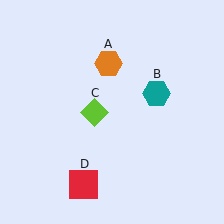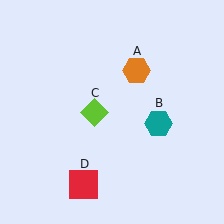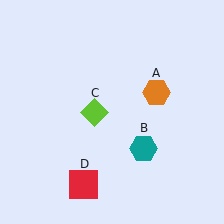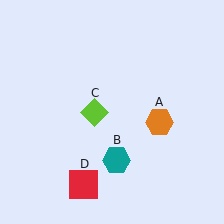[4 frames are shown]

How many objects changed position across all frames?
2 objects changed position: orange hexagon (object A), teal hexagon (object B).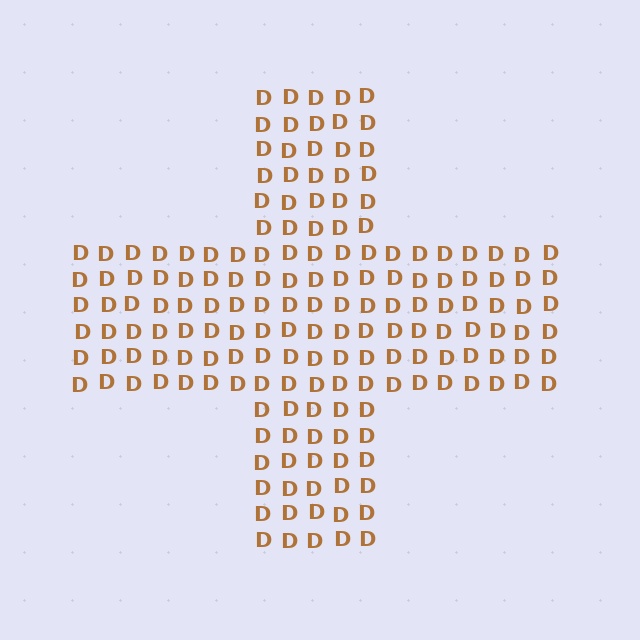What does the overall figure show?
The overall figure shows a cross.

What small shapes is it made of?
It is made of small letter D's.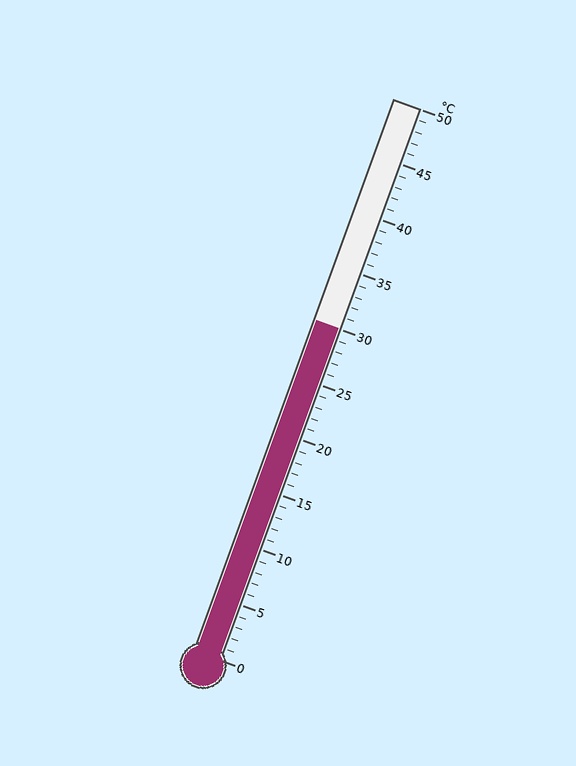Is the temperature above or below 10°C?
The temperature is above 10°C.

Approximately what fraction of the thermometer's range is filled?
The thermometer is filled to approximately 60% of its range.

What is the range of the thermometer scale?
The thermometer scale ranges from 0°C to 50°C.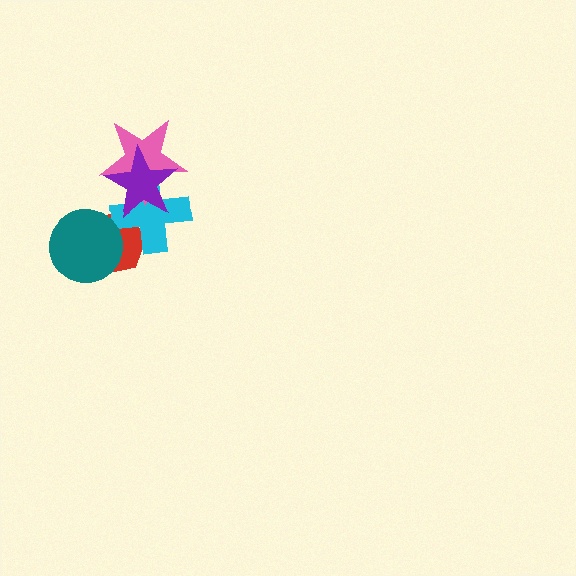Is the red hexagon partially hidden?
Yes, it is partially covered by another shape.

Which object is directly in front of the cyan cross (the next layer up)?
The pink star is directly in front of the cyan cross.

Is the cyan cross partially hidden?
Yes, it is partially covered by another shape.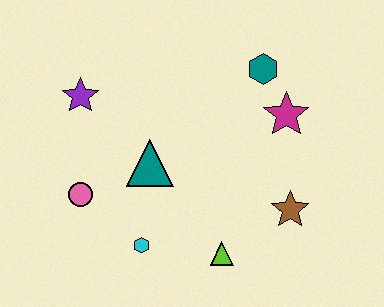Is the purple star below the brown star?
No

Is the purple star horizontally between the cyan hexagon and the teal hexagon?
No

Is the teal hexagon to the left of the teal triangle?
No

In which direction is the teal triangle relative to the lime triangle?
The teal triangle is above the lime triangle.